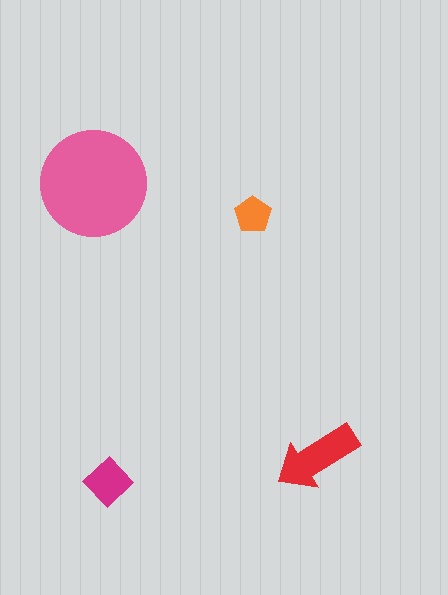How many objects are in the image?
There are 4 objects in the image.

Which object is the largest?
The pink circle.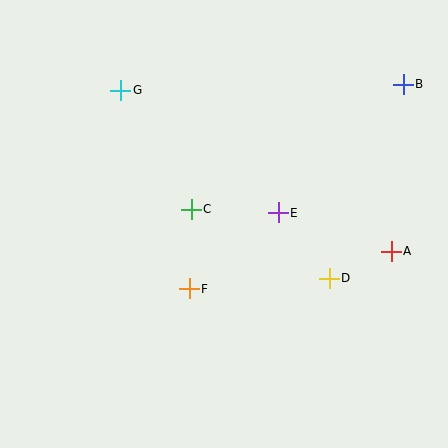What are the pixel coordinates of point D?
Point D is at (329, 278).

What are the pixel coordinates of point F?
Point F is at (189, 289).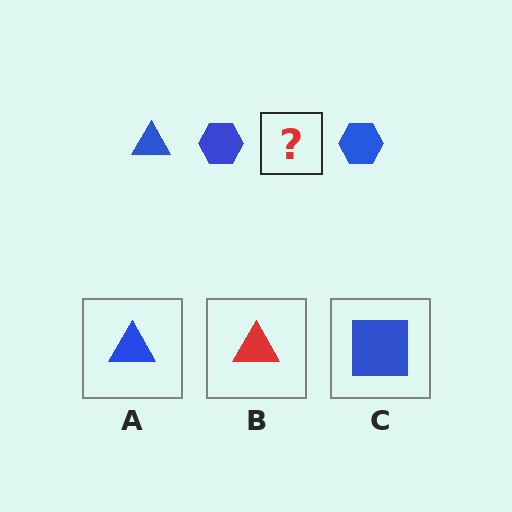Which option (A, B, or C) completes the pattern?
A.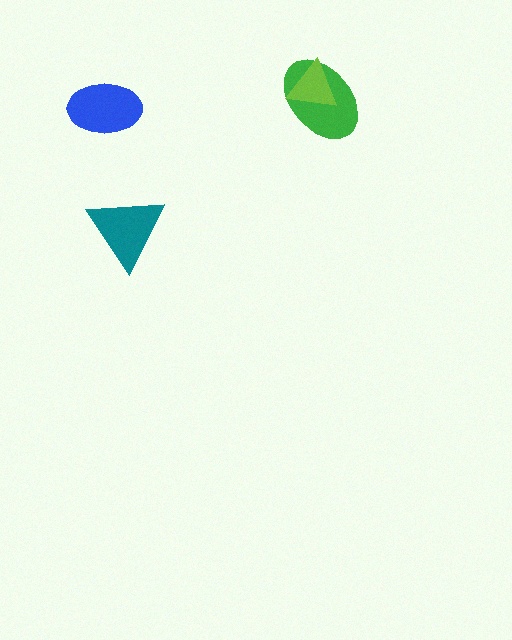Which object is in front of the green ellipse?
The lime triangle is in front of the green ellipse.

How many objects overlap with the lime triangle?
1 object overlaps with the lime triangle.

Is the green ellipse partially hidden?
Yes, it is partially covered by another shape.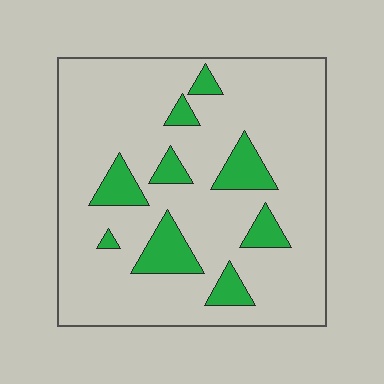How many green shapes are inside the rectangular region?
9.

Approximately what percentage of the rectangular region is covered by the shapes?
Approximately 15%.